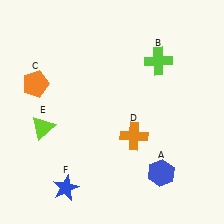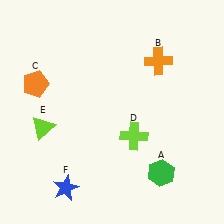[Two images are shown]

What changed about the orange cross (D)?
In Image 1, D is orange. In Image 2, it changed to lime.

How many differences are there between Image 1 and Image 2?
There are 3 differences between the two images.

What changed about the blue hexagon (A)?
In Image 1, A is blue. In Image 2, it changed to green.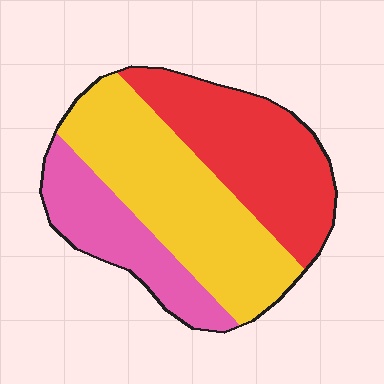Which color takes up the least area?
Pink, at roughly 20%.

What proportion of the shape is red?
Red covers about 35% of the shape.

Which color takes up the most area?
Yellow, at roughly 45%.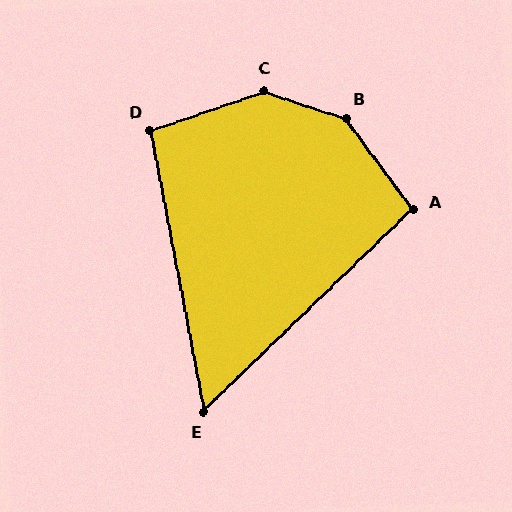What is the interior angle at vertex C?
Approximately 143 degrees (obtuse).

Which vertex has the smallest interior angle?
E, at approximately 57 degrees.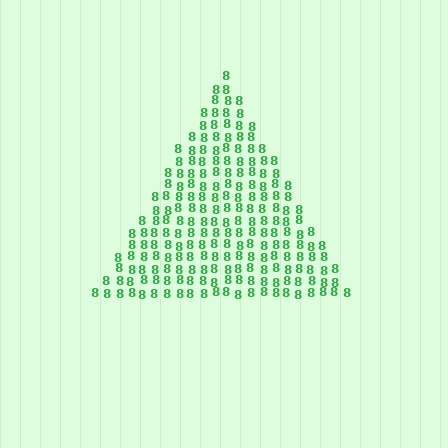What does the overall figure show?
The overall figure shows a triangle.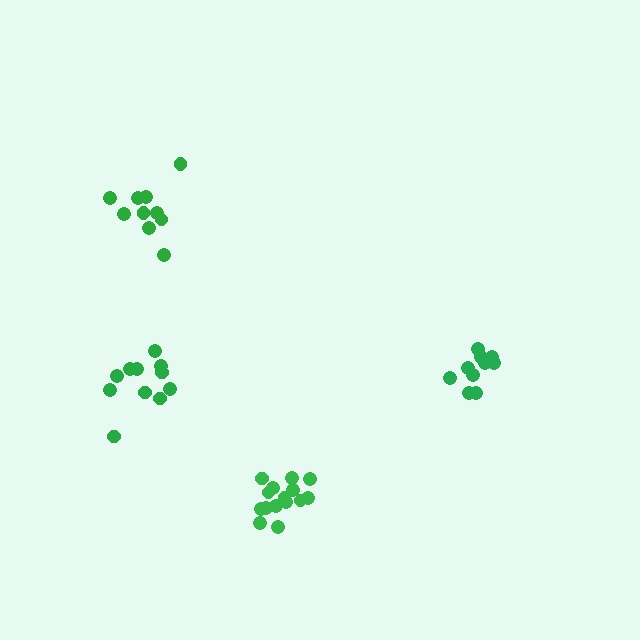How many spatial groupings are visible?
There are 4 spatial groupings.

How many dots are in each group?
Group 1: 15 dots, Group 2: 12 dots, Group 3: 10 dots, Group 4: 10 dots (47 total).